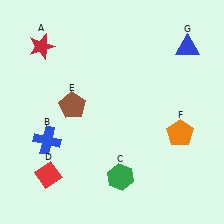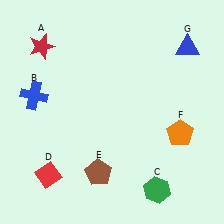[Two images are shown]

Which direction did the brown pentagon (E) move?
The brown pentagon (E) moved down.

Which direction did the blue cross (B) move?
The blue cross (B) moved up.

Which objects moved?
The objects that moved are: the blue cross (B), the green hexagon (C), the brown pentagon (E).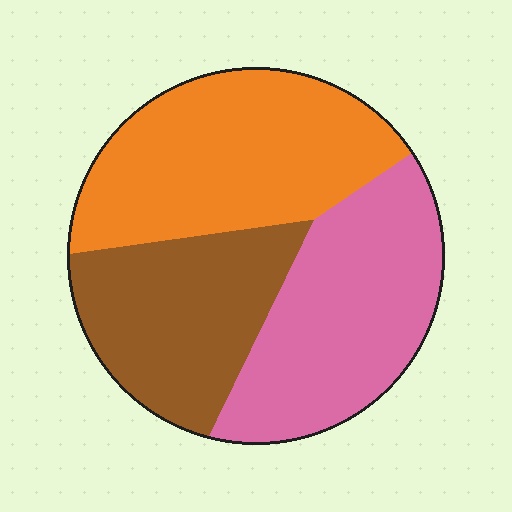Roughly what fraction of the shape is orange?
Orange covers roughly 40% of the shape.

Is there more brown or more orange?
Orange.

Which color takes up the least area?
Brown, at roughly 30%.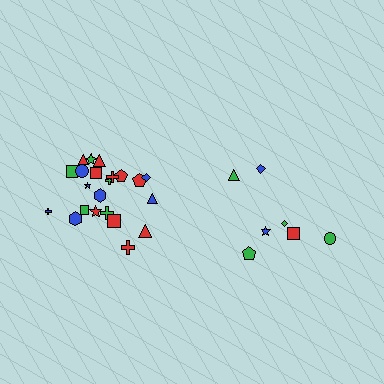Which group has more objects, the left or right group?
The left group.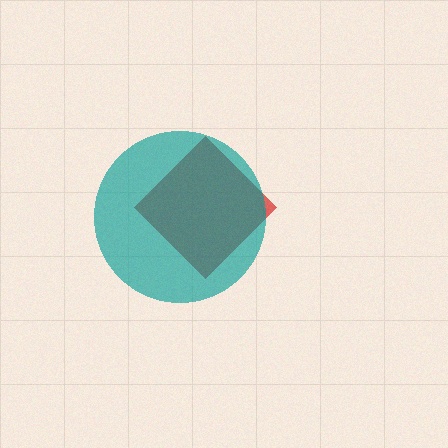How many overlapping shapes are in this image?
There are 2 overlapping shapes in the image.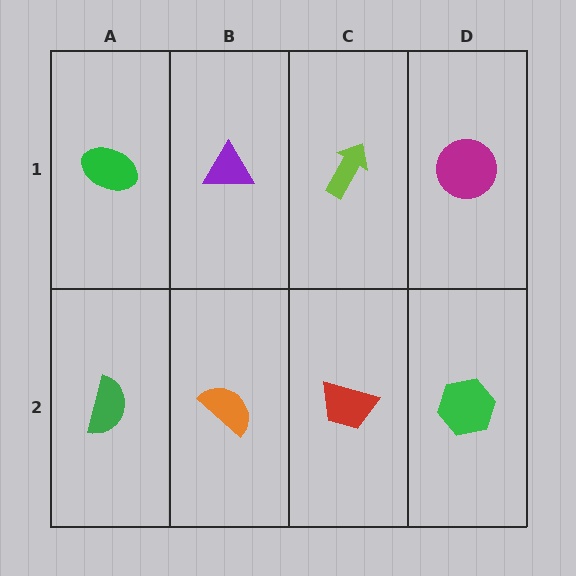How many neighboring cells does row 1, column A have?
2.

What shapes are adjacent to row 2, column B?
A purple triangle (row 1, column B), a green semicircle (row 2, column A), a red trapezoid (row 2, column C).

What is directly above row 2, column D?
A magenta circle.